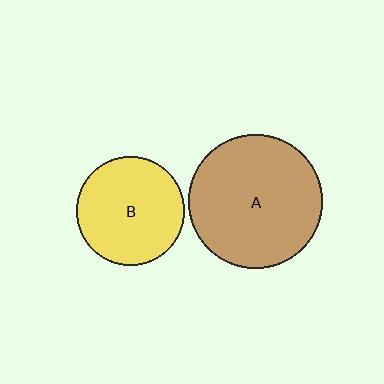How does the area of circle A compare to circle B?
Approximately 1.5 times.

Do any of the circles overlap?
No, none of the circles overlap.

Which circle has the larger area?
Circle A (brown).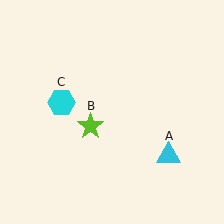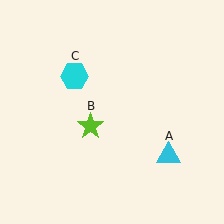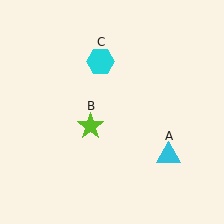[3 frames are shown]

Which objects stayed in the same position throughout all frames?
Cyan triangle (object A) and lime star (object B) remained stationary.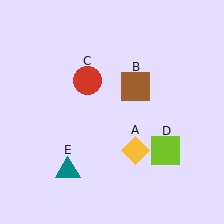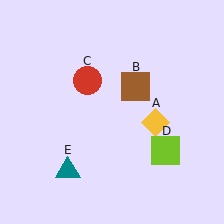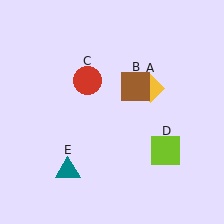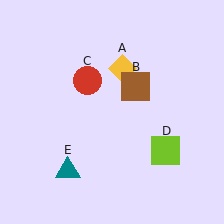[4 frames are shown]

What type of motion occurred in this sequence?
The yellow diamond (object A) rotated counterclockwise around the center of the scene.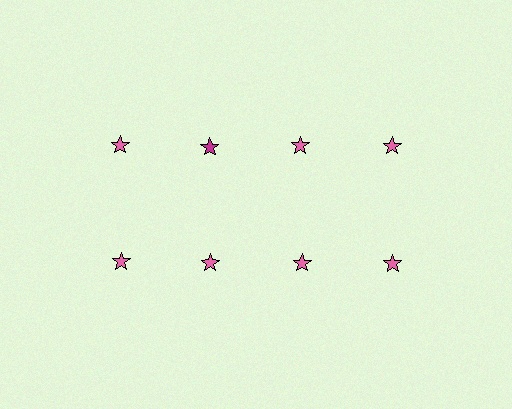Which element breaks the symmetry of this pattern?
The magenta star in the top row, second from left column breaks the symmetry. All other shapes are pink stars.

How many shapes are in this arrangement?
There are 8 shapes arranged in a grid pattern.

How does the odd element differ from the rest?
It has a different color: magenta instead of pink.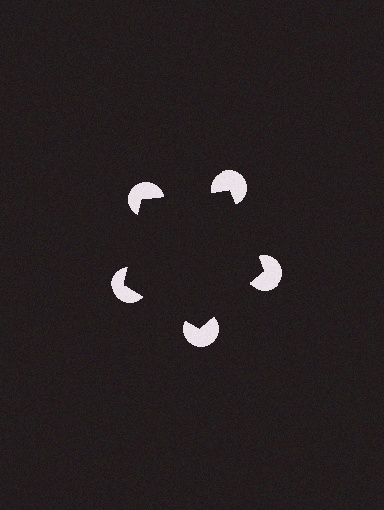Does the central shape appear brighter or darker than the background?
It typically appears slightly darker than the background, even though no actual brightness change is drawn.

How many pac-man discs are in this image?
There are 5 — one at each vertex of the illusory pentagon.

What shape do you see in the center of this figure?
An illusory pentagon — its edges are inferred from the aligned wedge cuts in the pac-man discs, not physically drawn.